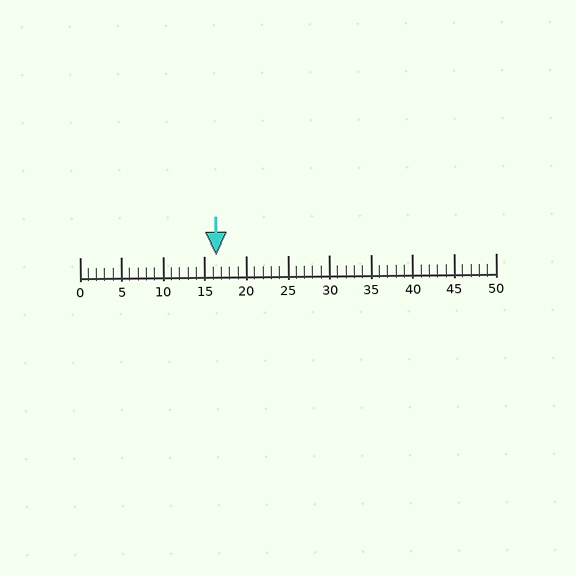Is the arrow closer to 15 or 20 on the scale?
The arrow is closer to 15.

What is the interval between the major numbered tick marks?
The major tick marks are spaced 5 units apart.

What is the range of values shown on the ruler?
The ruler shows values from 0 to 50.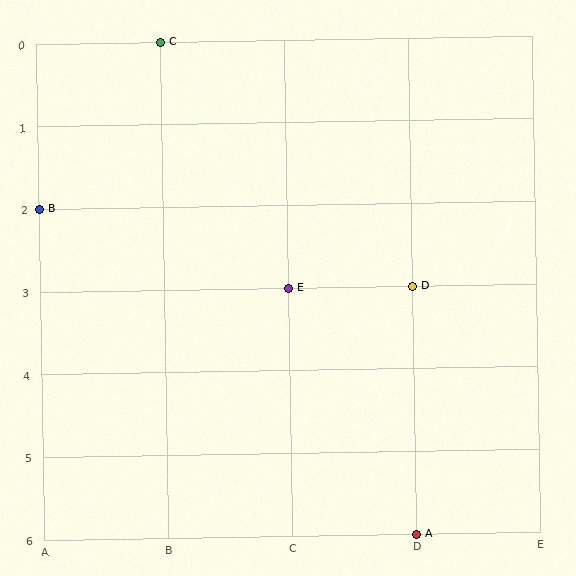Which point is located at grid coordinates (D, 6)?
Point A is at (D, 6).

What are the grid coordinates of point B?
Point B is at grid coordinates (A, 2).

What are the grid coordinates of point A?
Point A is at grid coordinates (D, 6).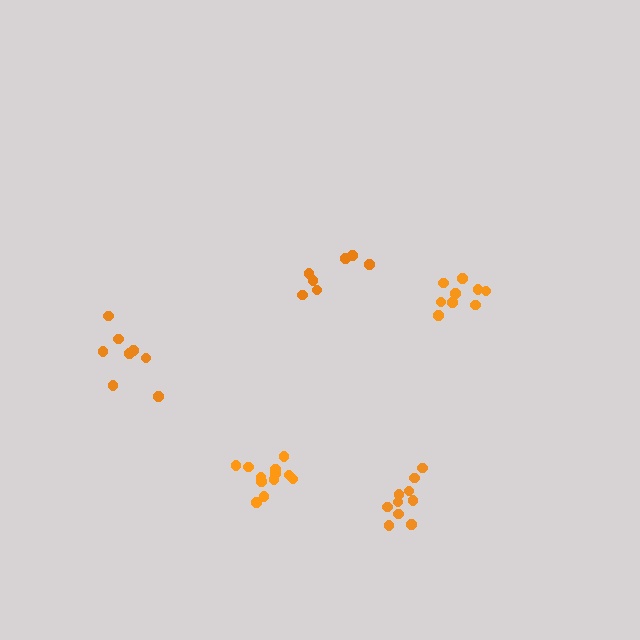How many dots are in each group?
Group 1: 7 dots, Group 2: 12 dots, Group 3: 9 dots, Group 4: 8 dots, Group 5: 10 dots (46 total).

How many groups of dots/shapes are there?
There are 5 groups.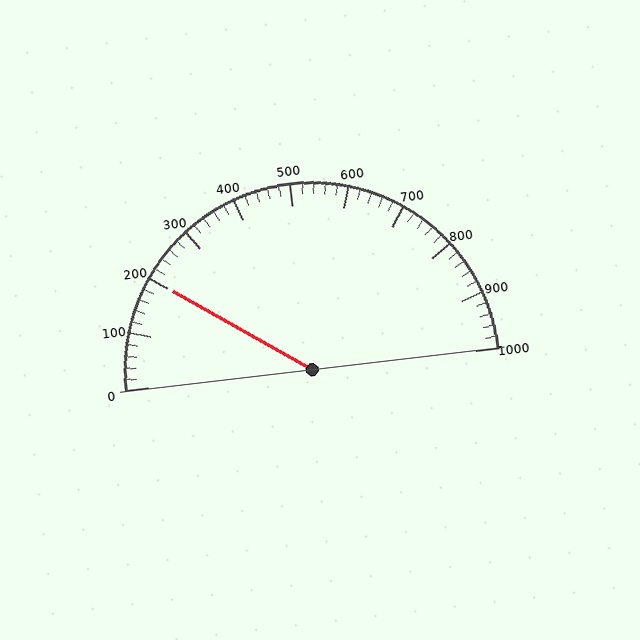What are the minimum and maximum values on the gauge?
The gauge ranges from 0 to 1000.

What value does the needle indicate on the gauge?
The needle indicates approximately 200.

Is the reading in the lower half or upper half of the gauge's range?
The reading is in the lower half of the range (0 to 1000).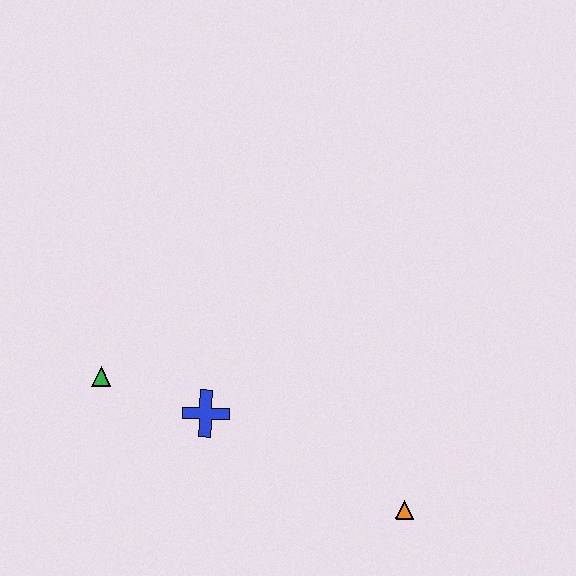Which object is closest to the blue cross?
The green triangle is closest to the blue cross.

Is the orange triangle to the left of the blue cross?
No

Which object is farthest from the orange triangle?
The green triangle is farthest from the orange triangle.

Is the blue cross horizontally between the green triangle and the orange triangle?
Yes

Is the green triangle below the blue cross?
No